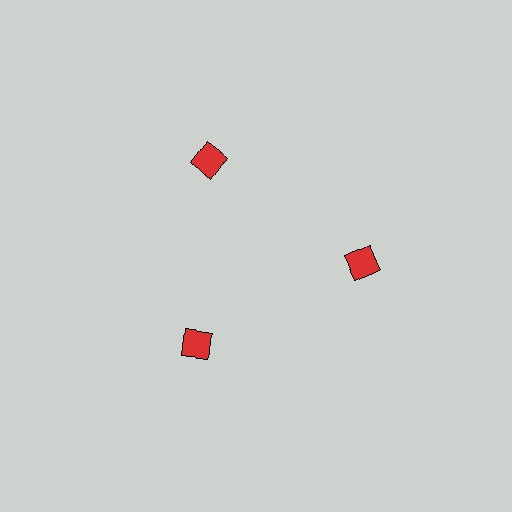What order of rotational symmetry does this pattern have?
This pattern has 3-fold rotational symmetry.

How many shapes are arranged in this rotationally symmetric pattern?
There are 3 shapes, arranged in 3 groups of 1.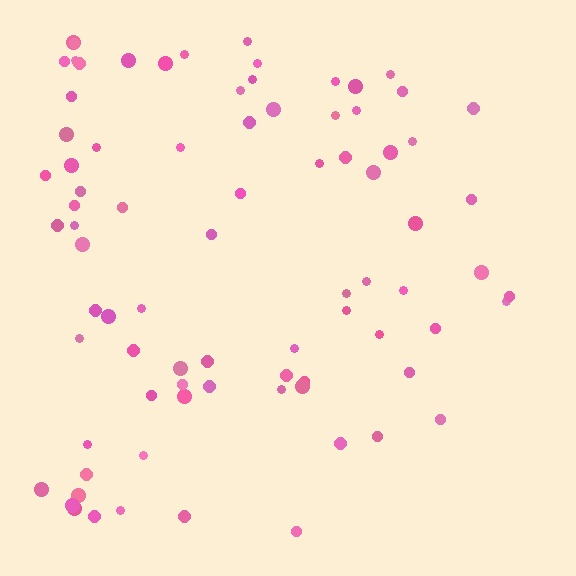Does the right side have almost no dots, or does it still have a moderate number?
Still a moderate number, just noticeably fewer than the left.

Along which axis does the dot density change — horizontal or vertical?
Horizontal.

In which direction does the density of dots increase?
From right to left, with the left side densest.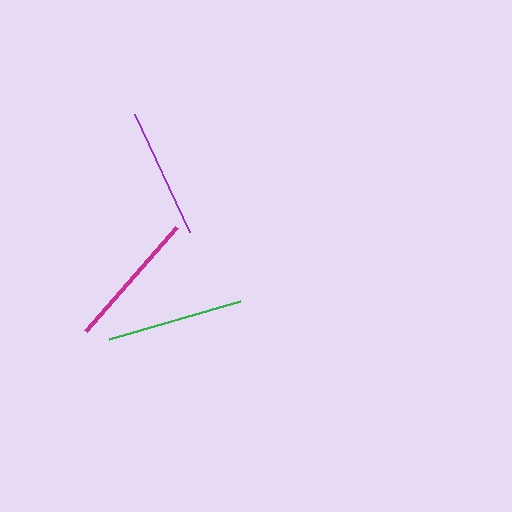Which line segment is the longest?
The magenta line is the longest at approximately 138 pixels.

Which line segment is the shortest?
The purple line is the shortest at approximately 130 pixels.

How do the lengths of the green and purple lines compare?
The green and purple lines are approximately the same length.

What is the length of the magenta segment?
The magenta segment is approximately 138 pixels long.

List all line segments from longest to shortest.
From longest to shortest: magenta, green, purple.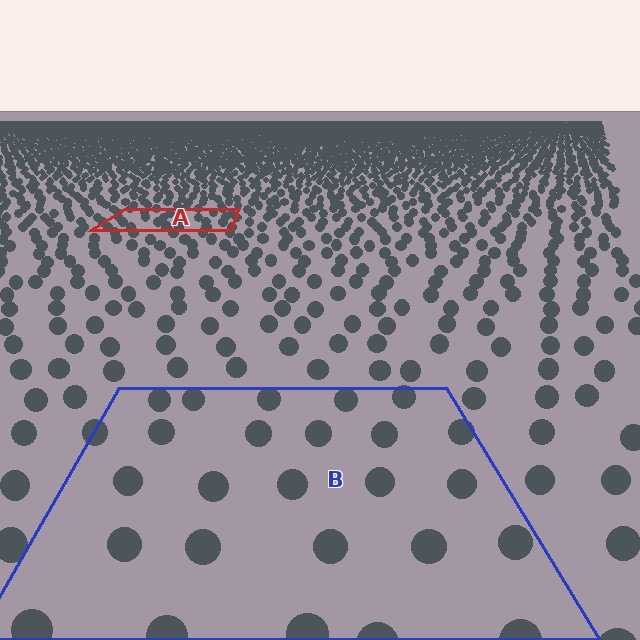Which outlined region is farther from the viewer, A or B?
Region A is farther from the viewer — the texture elements inside it appear smaller and more densely packed.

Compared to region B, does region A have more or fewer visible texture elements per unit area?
Region A has more texture elements per unit area — they are packed more densely because it is farther away.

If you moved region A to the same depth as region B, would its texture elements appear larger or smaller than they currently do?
They would appear larger. At a closer depth, the same texture elements are projected at a bigger on-screen size.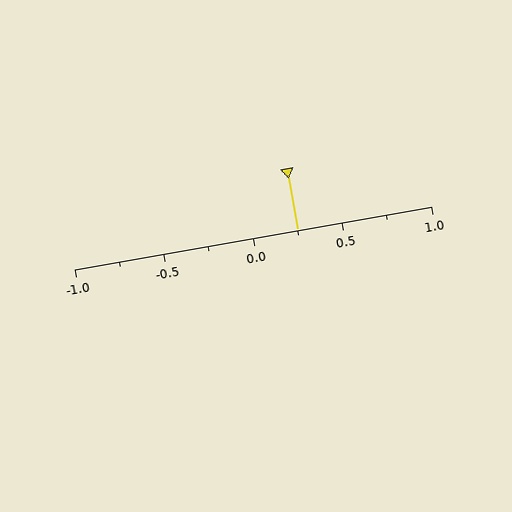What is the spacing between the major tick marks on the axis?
The major ticks are spaced 0.5 apart.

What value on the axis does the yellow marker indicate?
The marker indicates approximately 0.25.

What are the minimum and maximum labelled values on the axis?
The axis runs from -1.0 to 1.0.